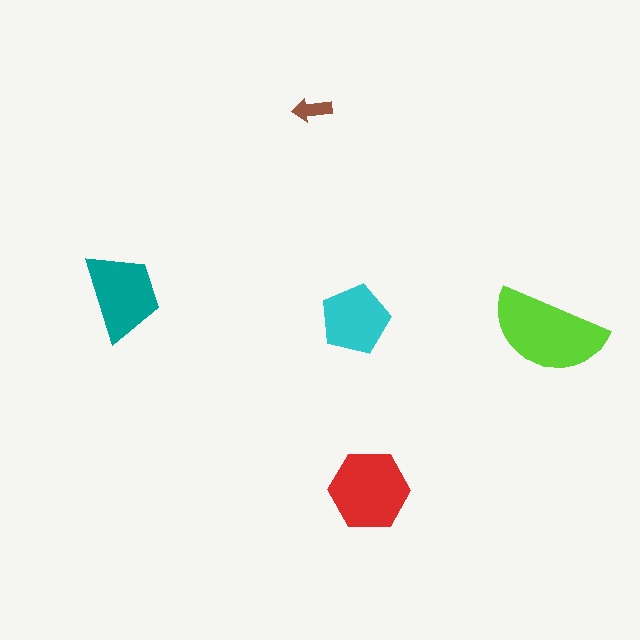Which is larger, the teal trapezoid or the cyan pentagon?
The teal trapezoid.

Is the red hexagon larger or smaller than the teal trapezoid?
Larger.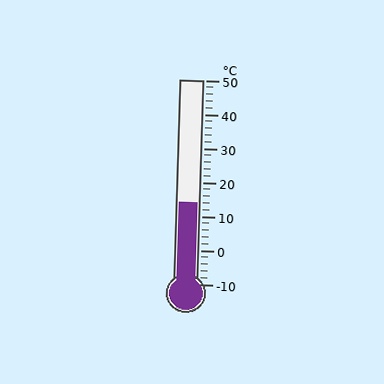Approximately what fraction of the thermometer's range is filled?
The thermometer is filled to approximately 40% of its range.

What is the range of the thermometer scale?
The thermometer scale ranges from -10°C to 50°C.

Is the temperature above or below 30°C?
The temperature is below 30°C.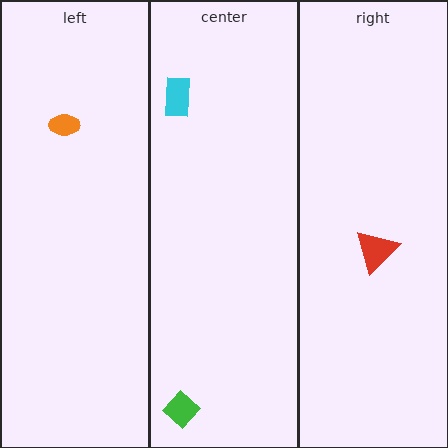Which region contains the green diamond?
The center region.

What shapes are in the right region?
The red triangle.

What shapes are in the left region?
The orange ellipse.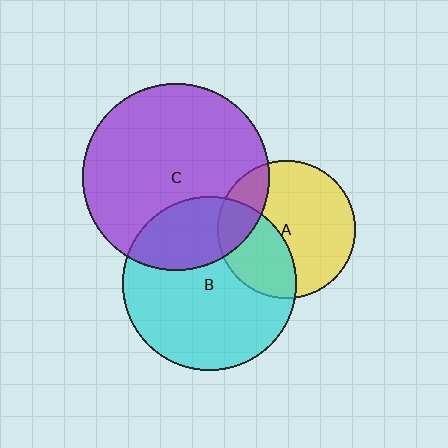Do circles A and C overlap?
Yes.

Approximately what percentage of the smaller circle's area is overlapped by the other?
Approximately 20%.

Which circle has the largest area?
Circle C (purple).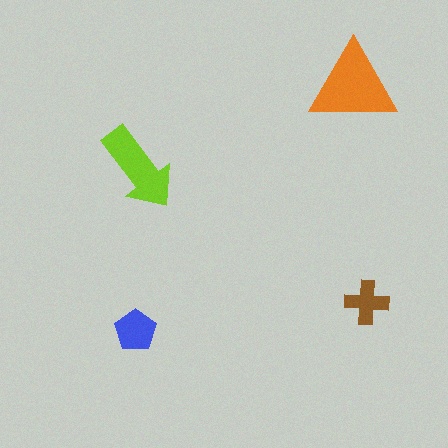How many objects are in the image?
There are 4 objects in the image.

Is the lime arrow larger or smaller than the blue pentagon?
Larger.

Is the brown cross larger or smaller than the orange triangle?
Smaller.